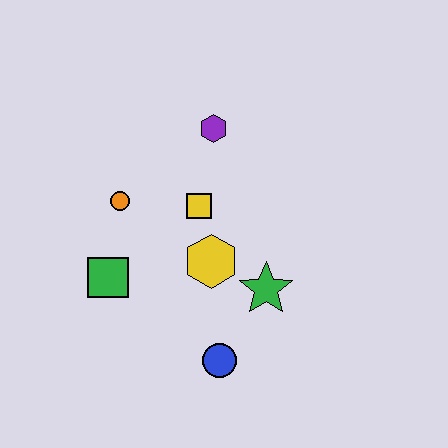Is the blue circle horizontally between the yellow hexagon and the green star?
Yes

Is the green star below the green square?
Yes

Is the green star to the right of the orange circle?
Yes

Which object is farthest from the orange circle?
The blue circle is farthest from the orange circle.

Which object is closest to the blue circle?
The green star is closest to the blue circle.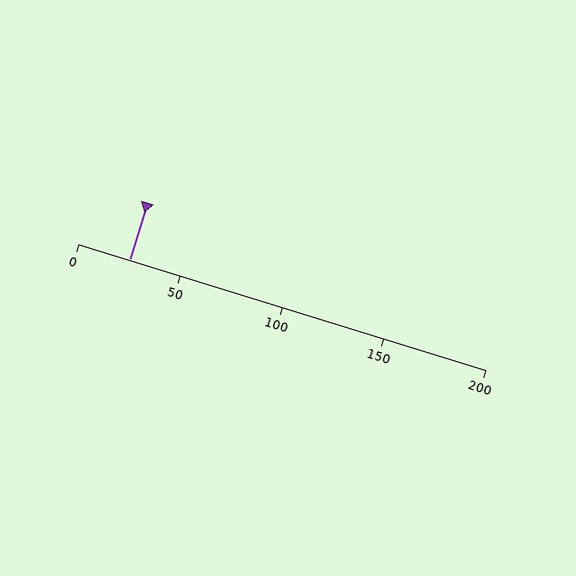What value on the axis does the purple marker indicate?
The marker indicates approximately 25.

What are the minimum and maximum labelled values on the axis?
The axis runs from 0 to 200.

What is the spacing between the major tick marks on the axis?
The major ticks are spaced 50 apart.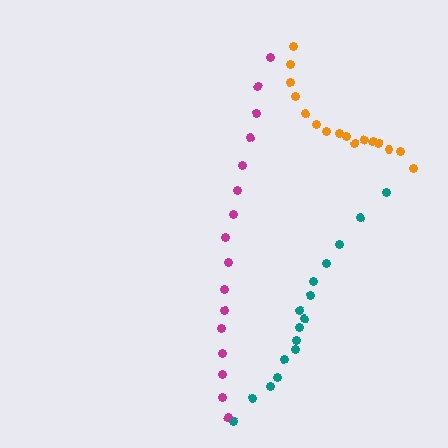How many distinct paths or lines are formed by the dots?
There are 3 distinct paths.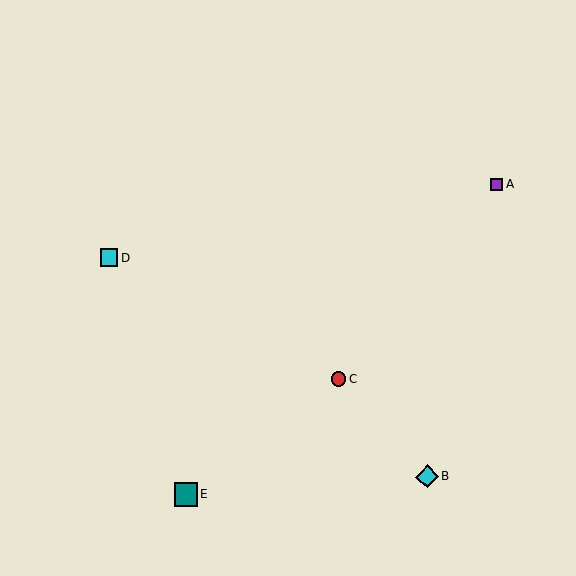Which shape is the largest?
The teal square (labeled E) is the largest.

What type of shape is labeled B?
Shape B is a cyan diamond.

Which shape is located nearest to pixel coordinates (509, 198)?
The purple square (labeled A) at (496, 184) is nearest to that location.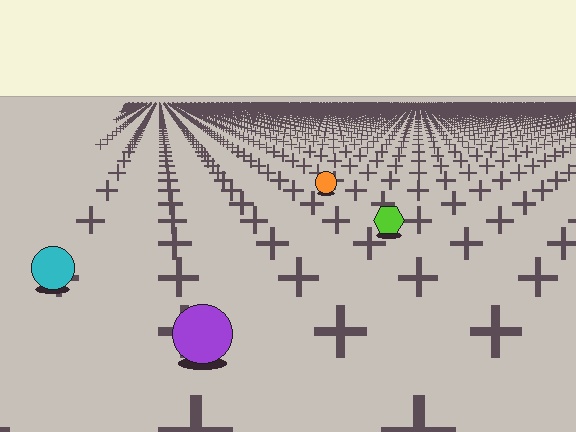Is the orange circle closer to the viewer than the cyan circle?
No. The cyan circle is closer — you can tell from the texture gradient: the ground texture is coarser near it.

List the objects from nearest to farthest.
From nearest to farthest: the purple circle, the cyan circle, the lime hexagon, the orange circle.